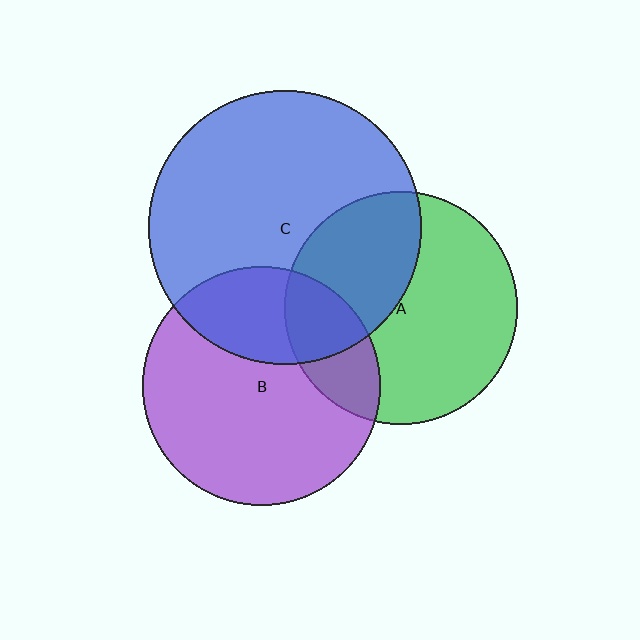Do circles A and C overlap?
Yes.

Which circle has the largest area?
Circle C (blue).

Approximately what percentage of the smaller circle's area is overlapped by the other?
Approximately 40%.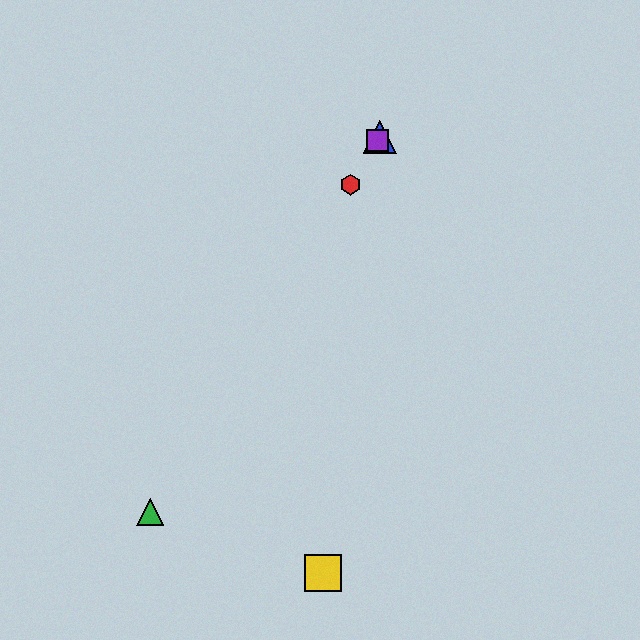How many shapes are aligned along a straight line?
4 shapes (the red hexagon, the blue triangle, the green triangle, the purple square) are aligned along a straight line.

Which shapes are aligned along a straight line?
The red hexagon, the blue triangle, the green triangle, the purple square are aligned along a straight line.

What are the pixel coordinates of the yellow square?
The yellow square is at (323, 573).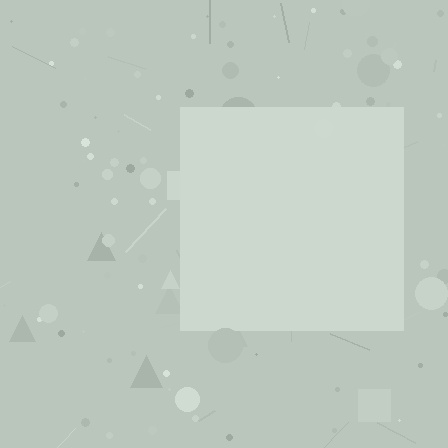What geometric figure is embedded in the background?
A square is embedded in the background.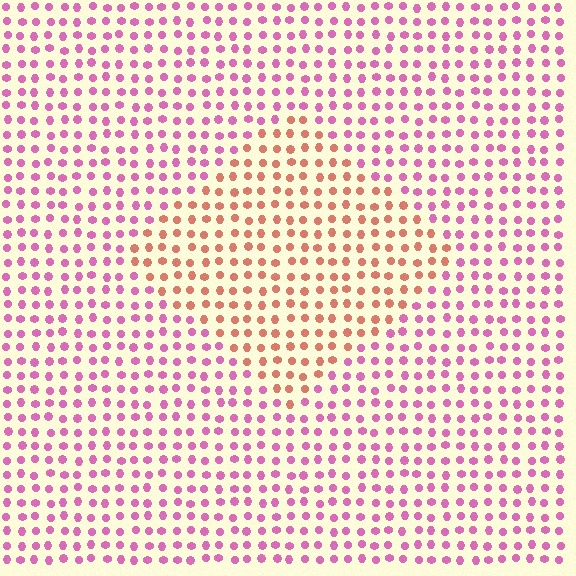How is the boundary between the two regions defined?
The boundary is defined purely by a slight shift in hue (about 51 degrees). Spacing, size, and orientation are identical on both sides.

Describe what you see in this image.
The image is filled with small pink elements in a uniform arrangement. A diamond-shaped region is visible where the elements are tinted to a slightly different hue, forming a subtle color boundary.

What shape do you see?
I see a diamond.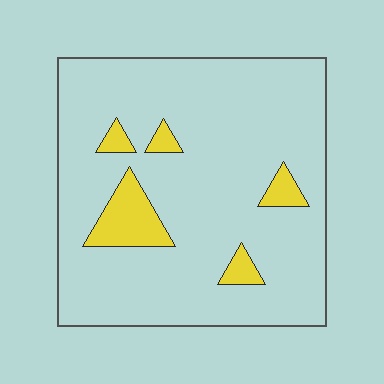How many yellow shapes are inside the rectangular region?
5.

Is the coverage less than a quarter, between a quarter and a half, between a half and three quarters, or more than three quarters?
Less than a quarter.